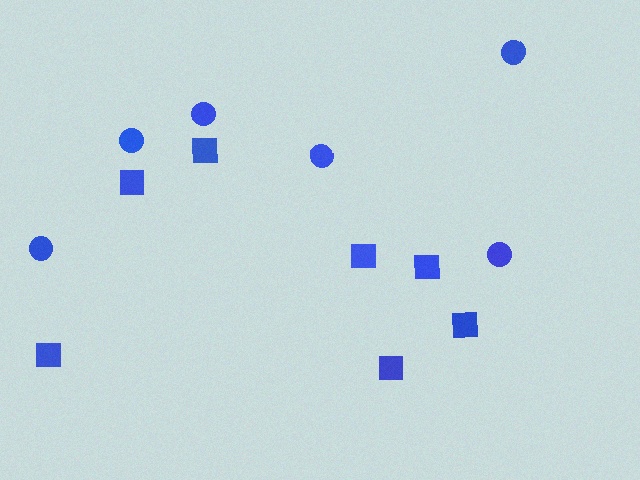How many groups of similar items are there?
There are 2 groups: one group of circles (6) and one group of squares (7).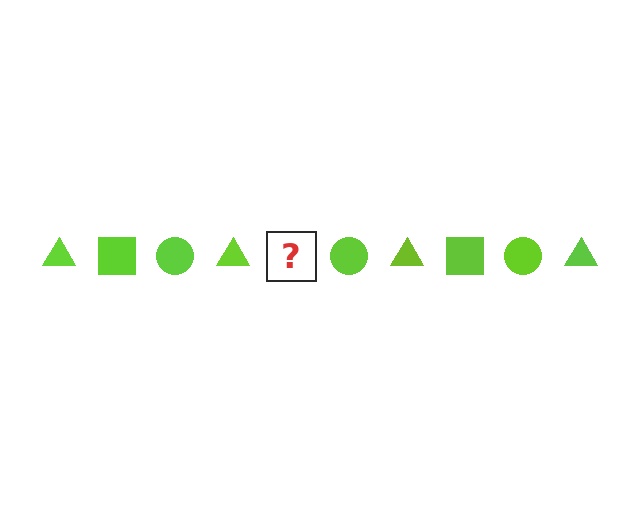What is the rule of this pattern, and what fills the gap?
The rule is that the pattern cycles through triangle, square, circle shapes in lime. The gap should be filled with a lime square.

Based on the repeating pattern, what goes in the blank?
The blank should be a lime square.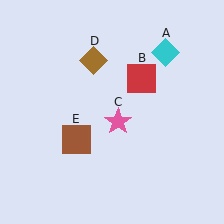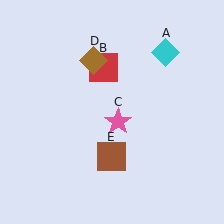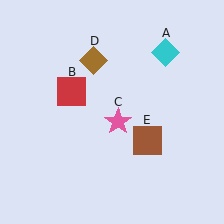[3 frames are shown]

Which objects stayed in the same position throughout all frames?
Cyan diamond (object A) and pink star (object C) and brown diamond (object D) remained stationary.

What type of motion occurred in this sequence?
The red square (object B), brown square (object E) rotated counterclockwise around the center of the scene.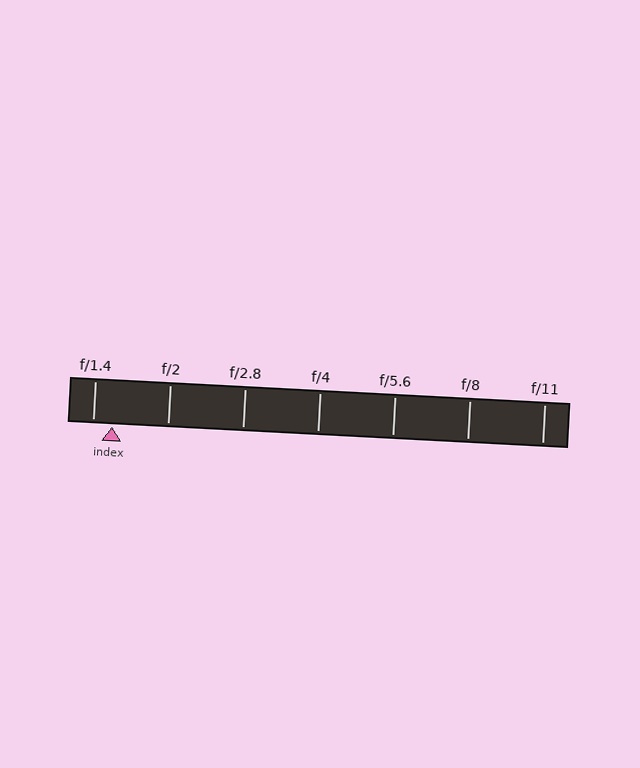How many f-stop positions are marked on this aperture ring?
There are 7 f-stop positions marked.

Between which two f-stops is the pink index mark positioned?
The index mark is between f/1.4 and f/2.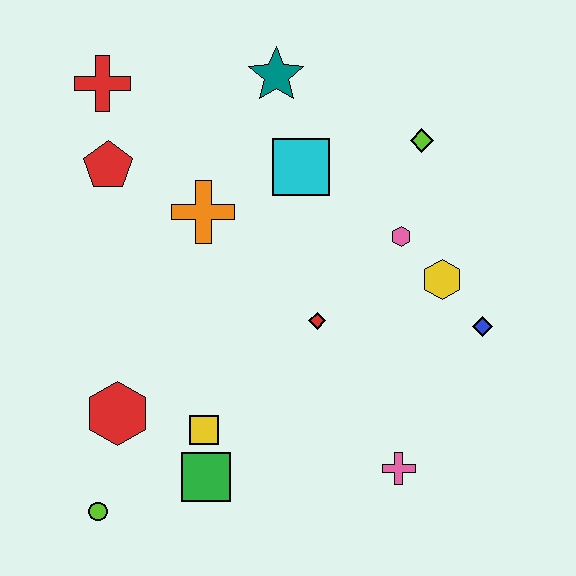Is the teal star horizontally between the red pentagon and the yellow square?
No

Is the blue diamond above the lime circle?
Yes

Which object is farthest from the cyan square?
The lime circle is farthest from the cyan square.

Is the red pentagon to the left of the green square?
Yes